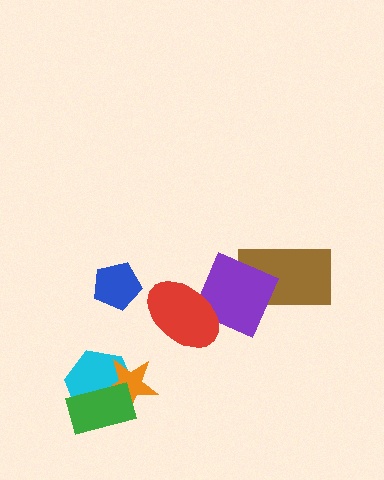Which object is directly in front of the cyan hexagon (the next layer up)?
The orange star is directly in front of the cyan hexagon.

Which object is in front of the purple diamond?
The red ellipse is in front of the purple diamond.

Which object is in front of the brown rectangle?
The purple diamond is in front of the brown rectangle.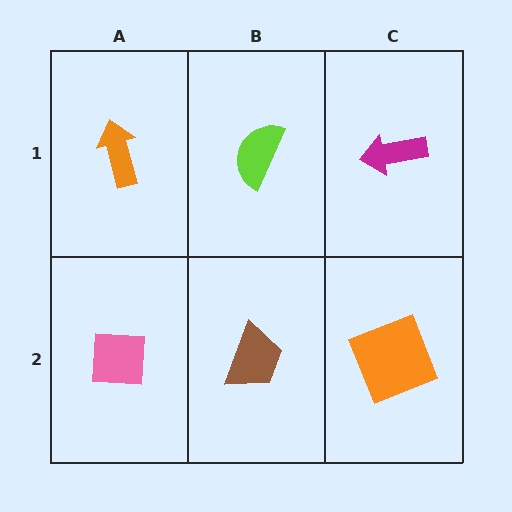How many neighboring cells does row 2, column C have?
2.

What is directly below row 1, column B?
A brown trapezoid.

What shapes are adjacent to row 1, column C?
An orange square (row 2, column C), a lime semicircle (row 1, column B).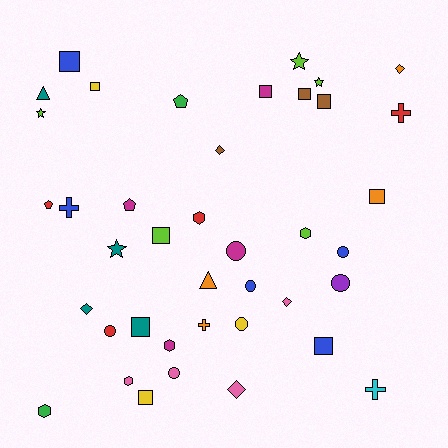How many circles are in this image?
There are 7 circles.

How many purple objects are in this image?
There is 1 purple object.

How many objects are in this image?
There are 40 objects.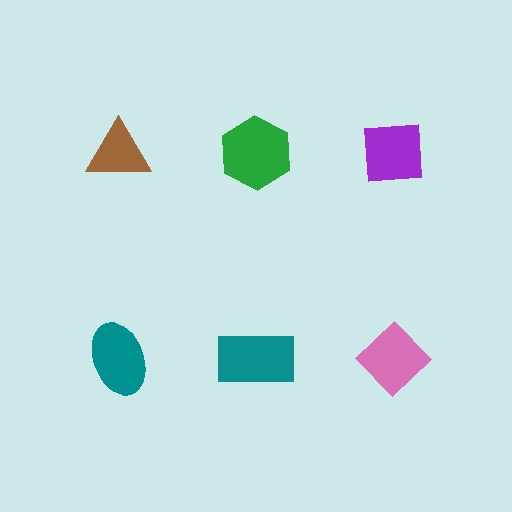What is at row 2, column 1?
A teal ellipse.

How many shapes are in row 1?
3 shapes.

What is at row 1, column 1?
A brown triangle.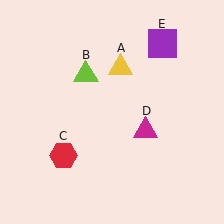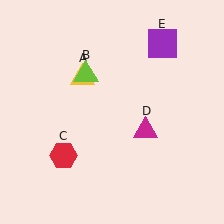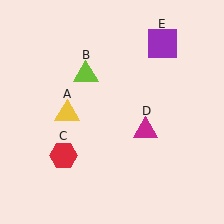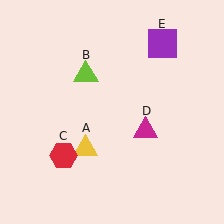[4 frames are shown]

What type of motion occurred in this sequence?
The yellow triangle (object A) rotated counterclockwise around the center of the scene.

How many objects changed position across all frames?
1 object changed position: yellow triangle (object A).